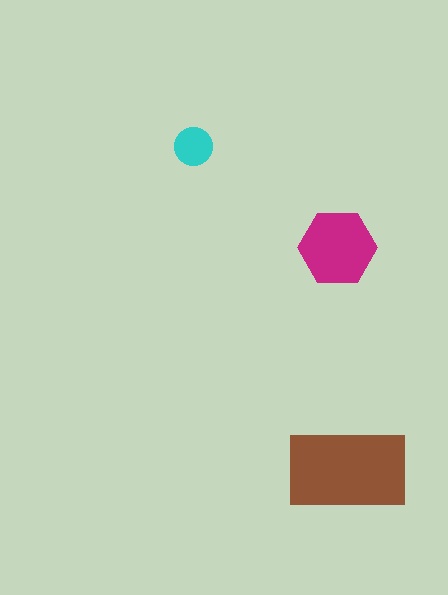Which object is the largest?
The brown rectangle.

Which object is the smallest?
The cyan circle.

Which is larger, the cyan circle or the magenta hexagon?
The magenta hexagon.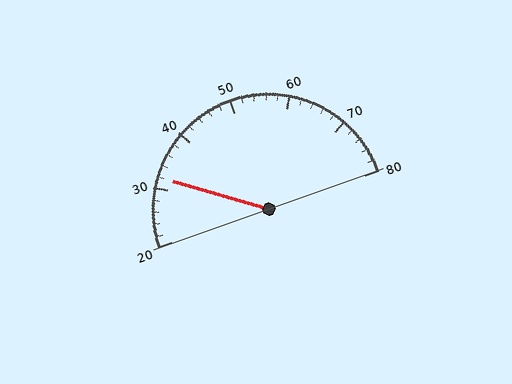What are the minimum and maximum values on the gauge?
The gauge ranges from 20 to 80.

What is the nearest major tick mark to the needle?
The nearest major tick mark is 30.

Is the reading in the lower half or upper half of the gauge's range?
The reading is in the lower half of the range (20 to 80).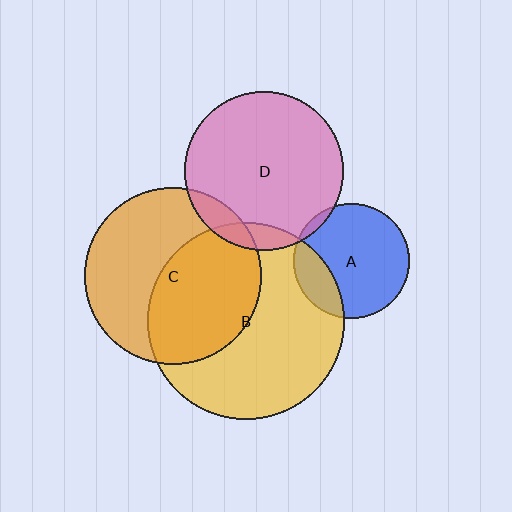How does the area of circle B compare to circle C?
Approximately 1.2 times.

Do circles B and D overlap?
Yes.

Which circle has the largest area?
Circle B (yellow).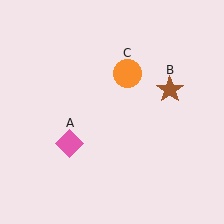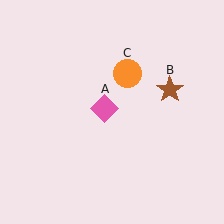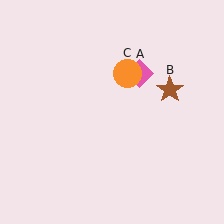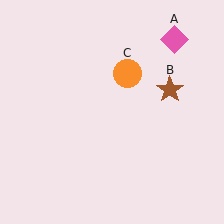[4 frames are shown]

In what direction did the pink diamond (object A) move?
The pink diamond (object A) moved up and to the right.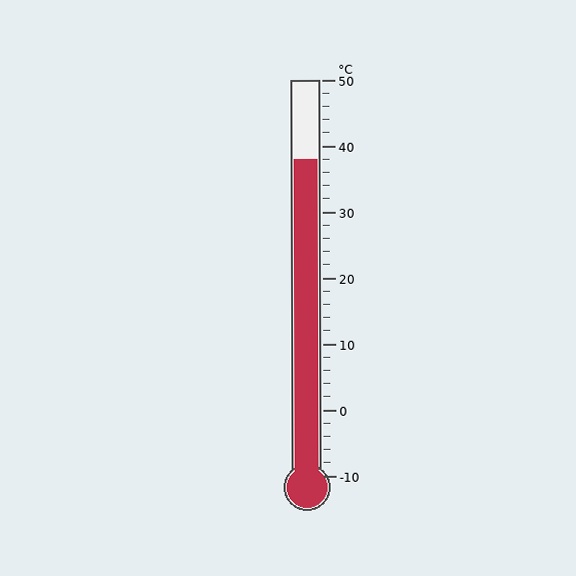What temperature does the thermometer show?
The thermometer shows approximately 38°C.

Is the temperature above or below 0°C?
The temperature is above 0°C.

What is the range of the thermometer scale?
The thermometer scale ranges from -10°C to 50°C.